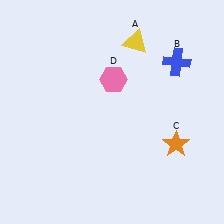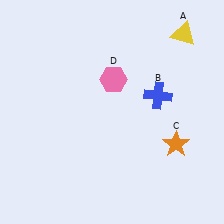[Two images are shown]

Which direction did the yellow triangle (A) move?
The yellow triangle (A) moved right.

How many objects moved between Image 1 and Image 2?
2 objects moved between the two images.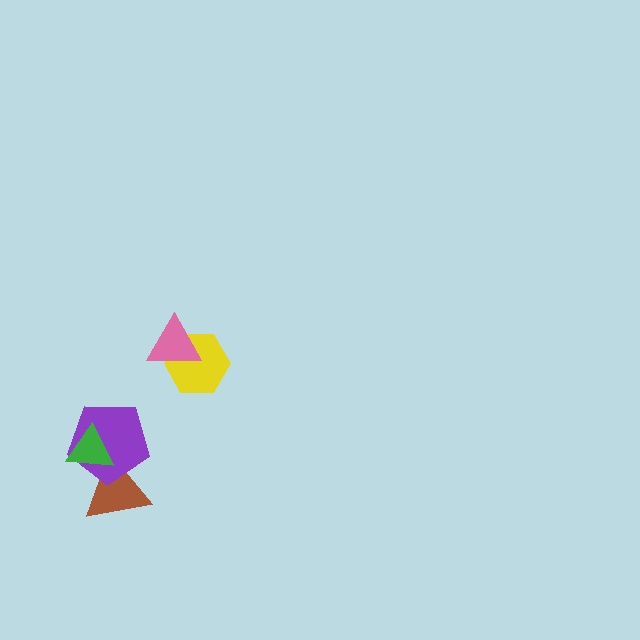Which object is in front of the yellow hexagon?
The pink triangle is in front of the yellow hexagon.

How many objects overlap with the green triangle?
2 objects overlap with the green triangle.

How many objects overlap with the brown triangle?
2 objects overlap with the brown triangle.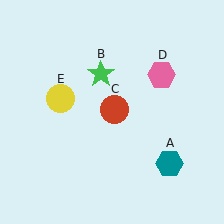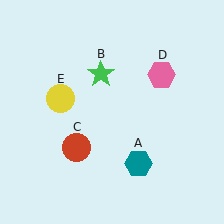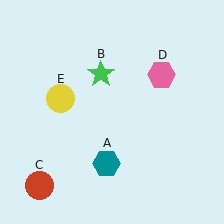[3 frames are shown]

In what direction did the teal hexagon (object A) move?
The teal hexagon (object A) moved left.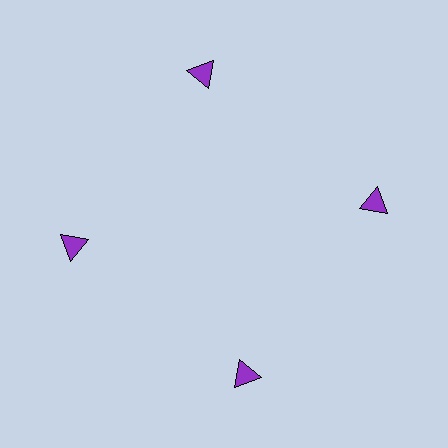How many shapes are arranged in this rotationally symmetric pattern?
There are 4 shapes, arranged in 4 groups of 1.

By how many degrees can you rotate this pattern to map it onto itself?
The pattern maps onto itself every 90 degrees of rotation.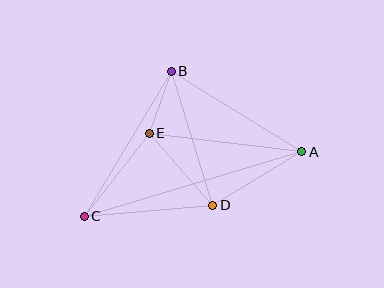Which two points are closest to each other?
Points B and E are closest to each other.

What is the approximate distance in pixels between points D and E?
The distance between D and E is approximately 96 pixels.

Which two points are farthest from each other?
Points A and C are farthest from each other.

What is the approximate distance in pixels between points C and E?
The distance between C and E is approximately 105 pixels.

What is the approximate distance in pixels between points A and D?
The distance between A and D is approximately 104 pixels.